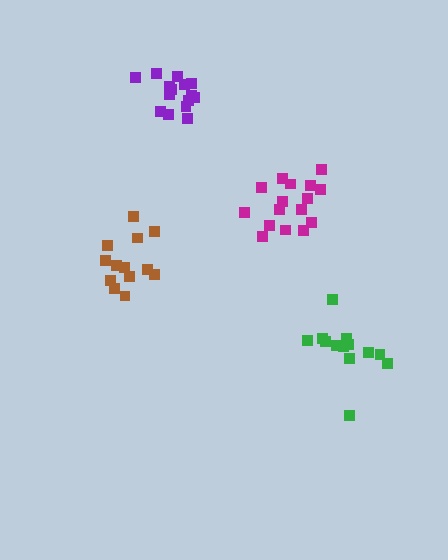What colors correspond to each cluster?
The clusters are colored: magenta, green, purple, brown.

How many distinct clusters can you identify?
There are 4 distinct clusters.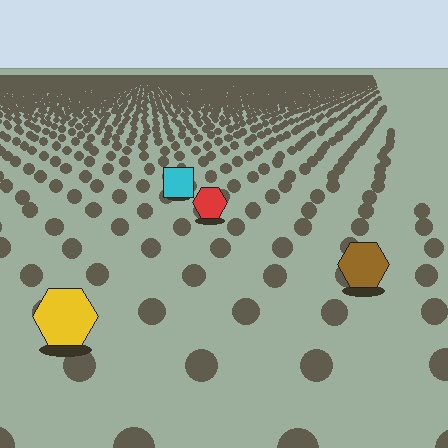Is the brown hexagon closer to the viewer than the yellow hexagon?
No. The yellow hexagon is closer — you can tell from the texture gradient: the ground texture is coarser near it.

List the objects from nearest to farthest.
From nearest to farthest: the yellow hexagon, the brown hexagon, the red hexagon, the cyan square.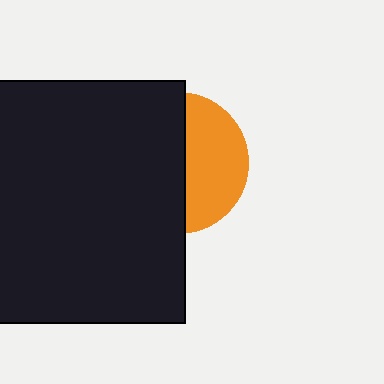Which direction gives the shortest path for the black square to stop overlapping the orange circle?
Moving left gives the shortest separation.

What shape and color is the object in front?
The object in front is a black square.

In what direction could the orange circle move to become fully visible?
The orange circle could move right. That would shift it out from behind the black square entirely.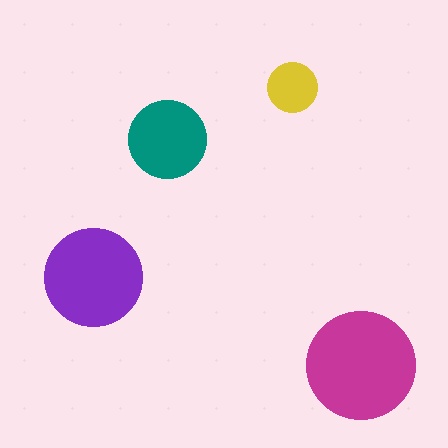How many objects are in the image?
There are 4 objects in the image.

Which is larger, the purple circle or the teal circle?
The purple one.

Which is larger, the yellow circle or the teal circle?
The teal one.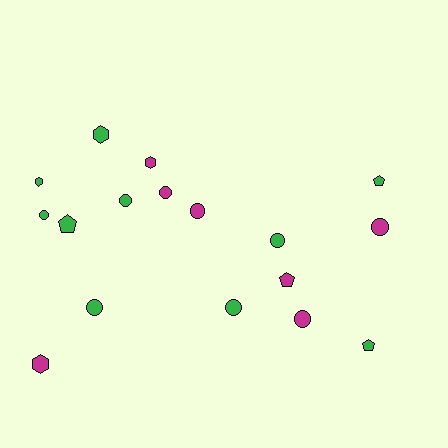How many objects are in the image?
There are 17 objects.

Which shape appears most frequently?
Circle, with 9 objects.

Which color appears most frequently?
Green, with 10 objects.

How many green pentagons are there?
There are 3 green pentagons.